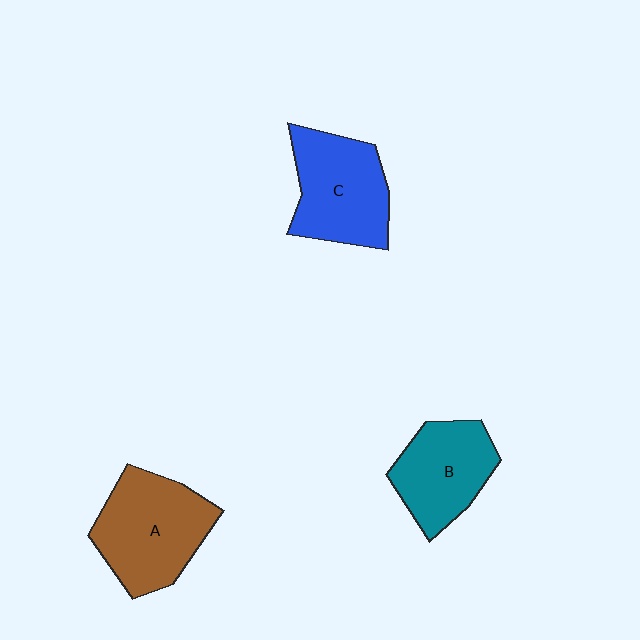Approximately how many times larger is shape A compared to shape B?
Approximately 1.3 times.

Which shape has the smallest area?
Shape B (teal).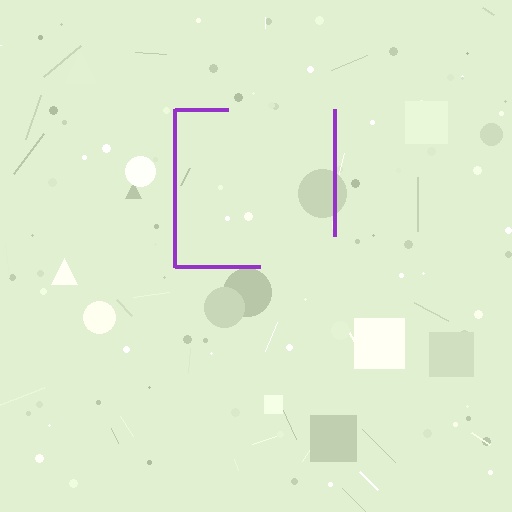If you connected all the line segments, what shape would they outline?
They would outline a square.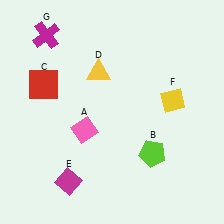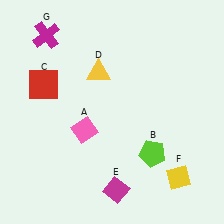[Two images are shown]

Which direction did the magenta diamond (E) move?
The magenta diamond (E) moved right.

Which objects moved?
The objects that moved are: the magenta diamond (E), the yellow diamond (F).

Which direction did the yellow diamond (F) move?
The yellow diamond (F) moved down.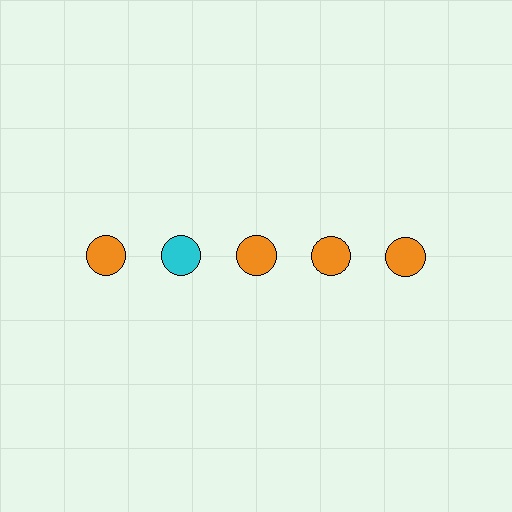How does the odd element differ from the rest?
It has a different color: cyan instead of orange.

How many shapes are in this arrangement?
There are 5 shapes arranged in a grid pattern.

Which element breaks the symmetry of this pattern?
The cyan circle in the top row, second from left column breaks the symmetry. All other shapes are orange circles.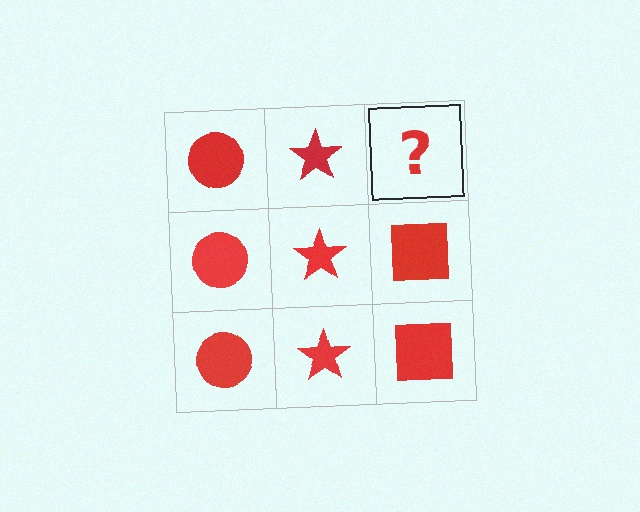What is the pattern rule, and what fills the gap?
The rule is that each column has a consistent shape. The gap should be filled with a red square.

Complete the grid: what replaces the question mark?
The question mark should be replaced with a red square.